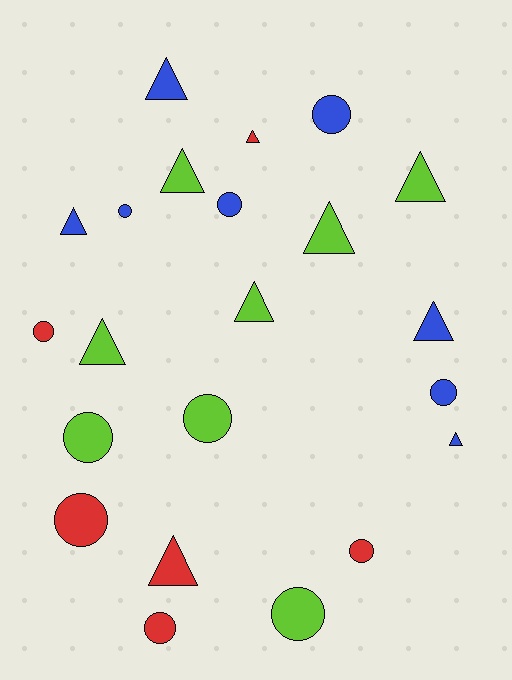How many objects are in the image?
There are 22 objects.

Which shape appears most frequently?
Circle, with 11 objects.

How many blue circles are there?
There are 4 blue circles.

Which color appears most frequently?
Blue, with 8 objects.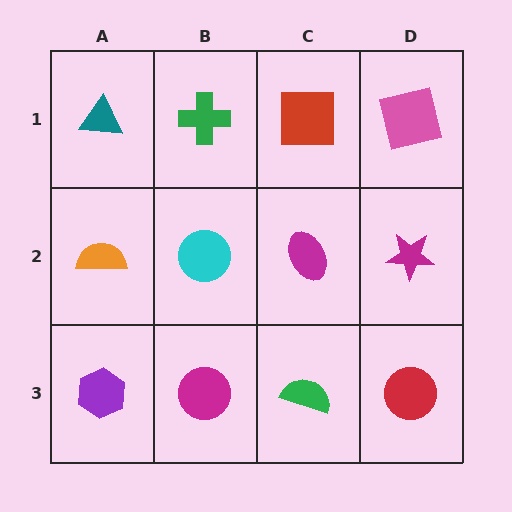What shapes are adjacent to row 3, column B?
A cyan circle (row 2, column B), a purple hexagon (row 3, column A), a green semicircle (row 3, column C).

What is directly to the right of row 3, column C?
A red circle.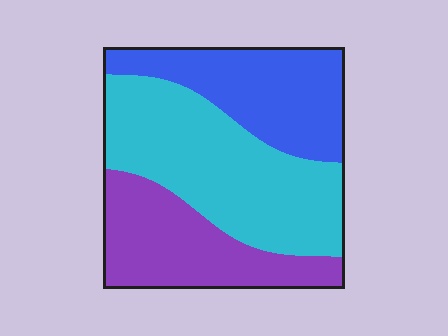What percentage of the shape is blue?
Blue covers around 30% of the shape.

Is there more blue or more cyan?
Cyan.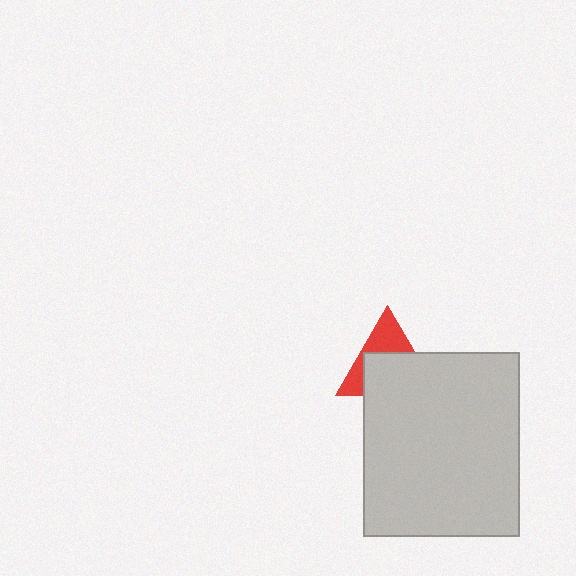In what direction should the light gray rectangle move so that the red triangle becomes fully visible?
The light gray rectangle should move down. That is the shortest direction to clear the overlap and leave the red triangle fully visible.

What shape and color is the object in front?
The object in front is a light gray rectangle.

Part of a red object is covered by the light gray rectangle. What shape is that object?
It is a triangle.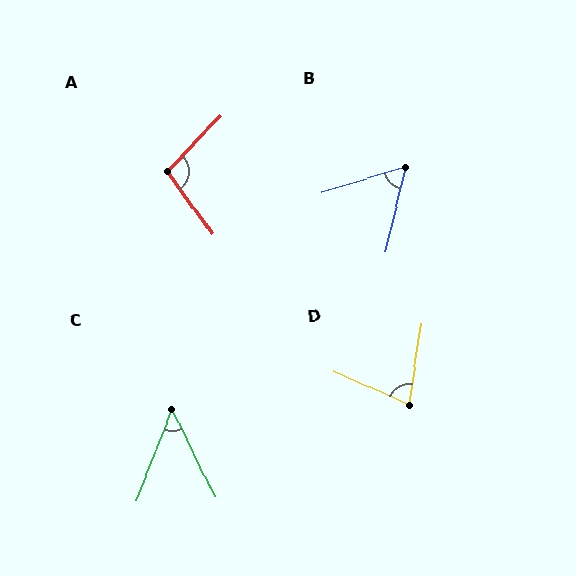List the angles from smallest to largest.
C (47°), B (59°), D (75°), A (100°).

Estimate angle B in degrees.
Approximately 59 degrees.